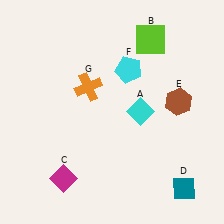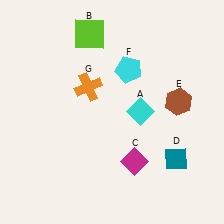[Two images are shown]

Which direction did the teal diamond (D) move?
The teal diamond (D) moved up.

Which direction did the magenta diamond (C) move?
The magenta diamond (C) moved right.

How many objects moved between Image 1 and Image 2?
3 objects moved between the two images.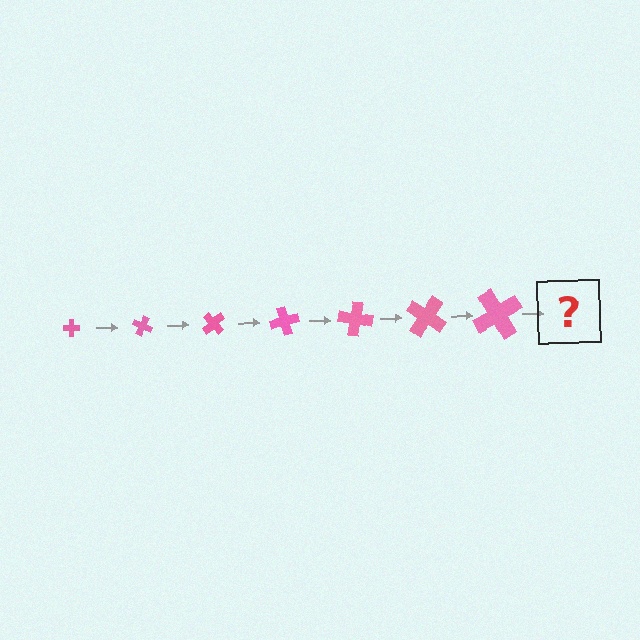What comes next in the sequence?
The next element should be a cross, larger than the previous one and rotated 175 degrees from the start.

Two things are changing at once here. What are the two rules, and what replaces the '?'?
The two rules are that the cross grows larger each step and it rotates 25 degrees each step. The '?' should be a cross, larger than the previous one and rotated 175 degrees from the start.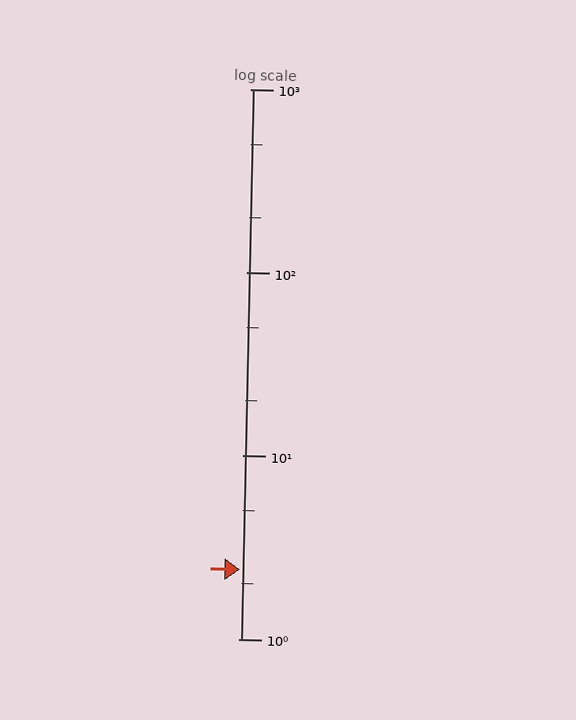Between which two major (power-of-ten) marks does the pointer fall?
The pointer is between 1 and 10.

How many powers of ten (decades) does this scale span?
The scale spans 3 decades, from 1 to 1000.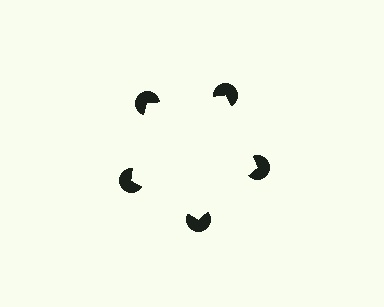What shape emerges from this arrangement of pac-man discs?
An illusory pentagon — its edges are inferred from the aligned wedge cuts in the pac-man discs, not physically drawn.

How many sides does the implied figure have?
5 sides.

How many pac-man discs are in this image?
There are 5 — one at each vertex of the illusory pentagon.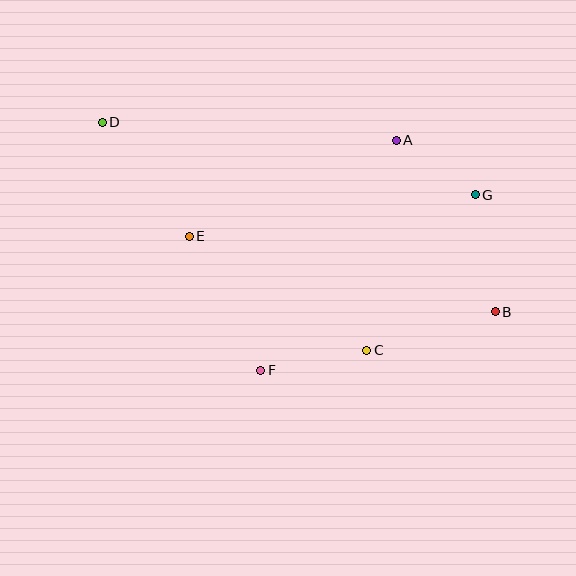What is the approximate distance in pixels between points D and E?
The distance between D and E is approximately 143 pixels.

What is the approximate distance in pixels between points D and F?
The distance between D and F is approximately 295 pixels.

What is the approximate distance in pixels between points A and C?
The distance between A and C is approximately 212 pixels.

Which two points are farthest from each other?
Points B and D are farthest from each other.